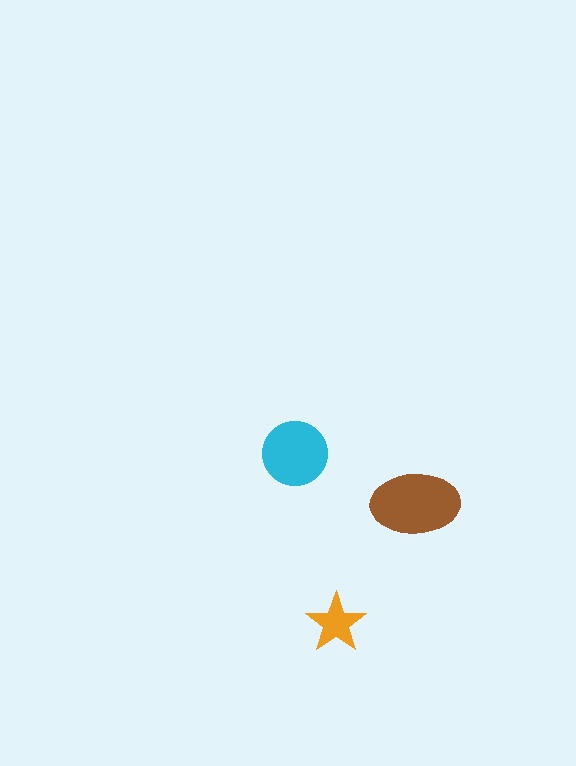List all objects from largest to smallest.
The brown ellipse, the cyan circle, the orange star.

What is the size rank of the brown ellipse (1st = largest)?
1st.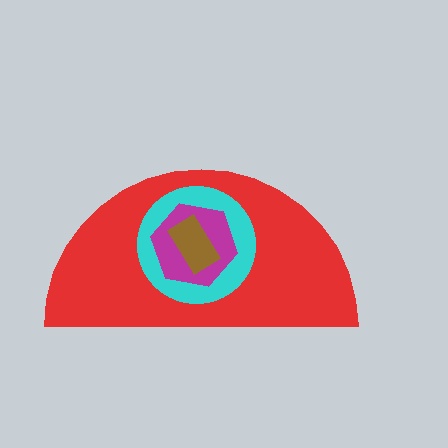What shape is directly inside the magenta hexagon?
The brown rectangle.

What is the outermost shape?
The red semicircle.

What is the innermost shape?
The brown rectangle.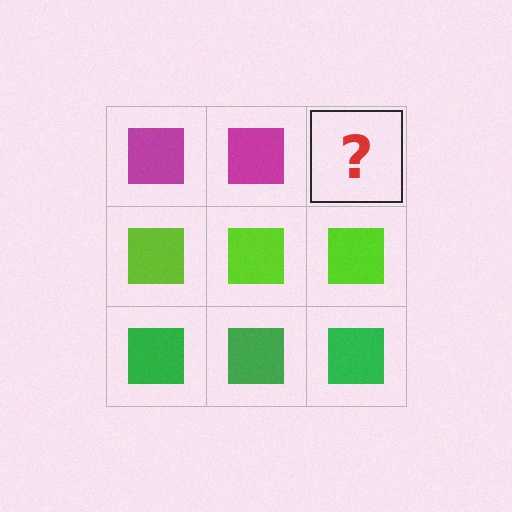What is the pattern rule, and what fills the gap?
The rule is that each row has a consistent color. The gap should be filled with a magenta square.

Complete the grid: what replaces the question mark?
The question mark should be replaced with a magenta square.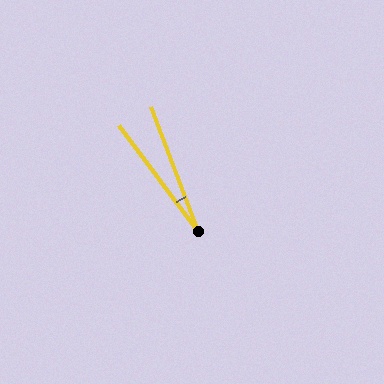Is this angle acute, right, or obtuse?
It is acute.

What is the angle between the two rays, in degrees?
Approximately 16 degrees.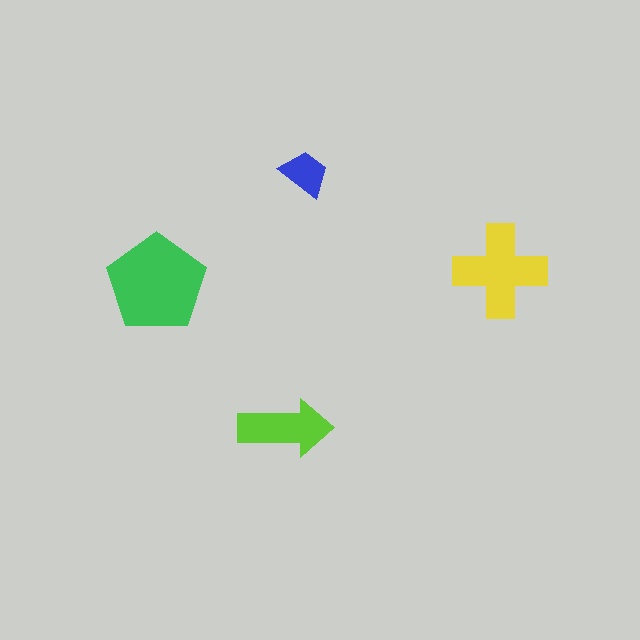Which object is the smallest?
The blue trapezoid.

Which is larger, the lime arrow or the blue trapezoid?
The lime arrow.